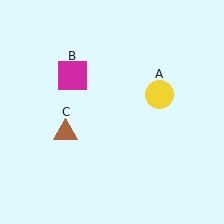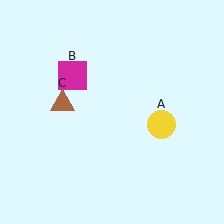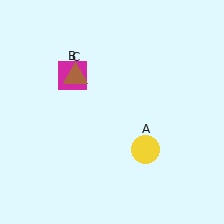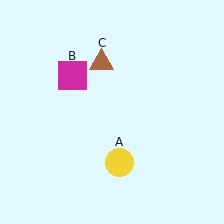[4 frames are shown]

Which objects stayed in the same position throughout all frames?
Magenta square (object B) remained stationary.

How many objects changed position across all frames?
2 objects changed position: yellow circle (object A), brown triangle (object C).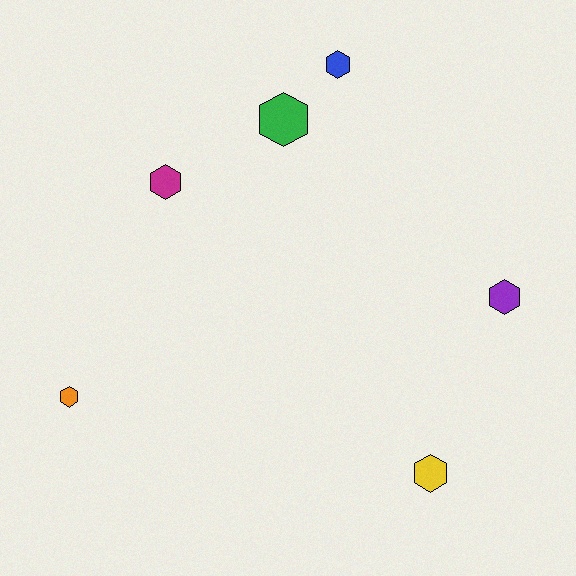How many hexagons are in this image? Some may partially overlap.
There are 6 hexagons.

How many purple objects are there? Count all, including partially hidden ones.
There is 1 purple object.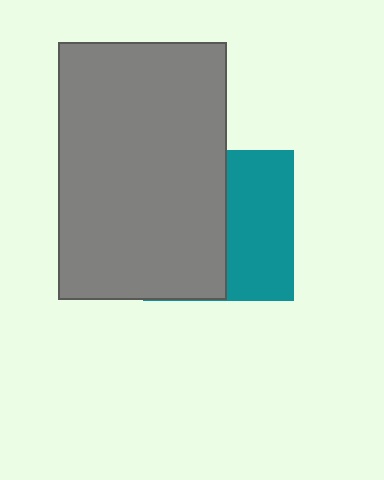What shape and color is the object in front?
The object in front is a gray rectangle.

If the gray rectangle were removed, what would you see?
You would see the complete teal square.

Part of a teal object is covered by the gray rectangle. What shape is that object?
It is a square.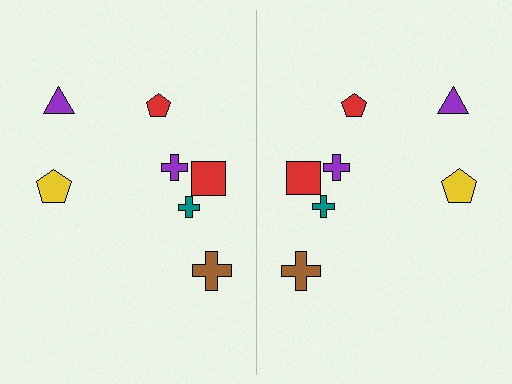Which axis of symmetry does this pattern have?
The pattern has a vertical axis of symmetry running through the center of the image.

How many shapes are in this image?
There are 14 shapes in this image.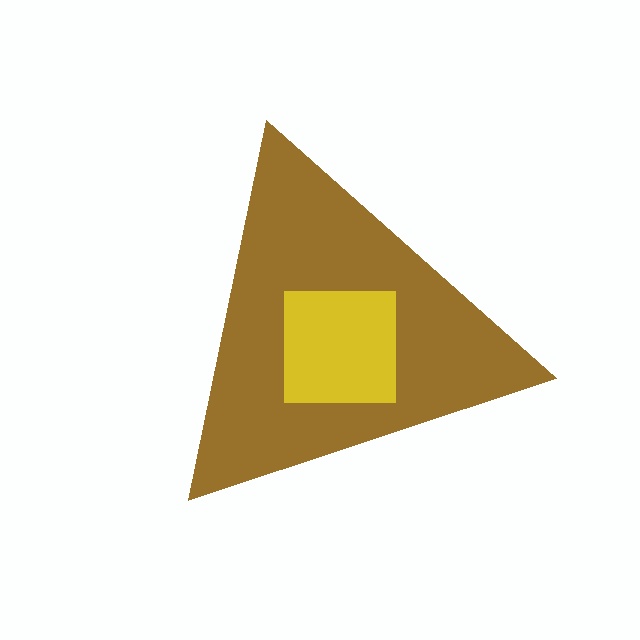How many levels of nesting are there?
2.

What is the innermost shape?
The yellow square.